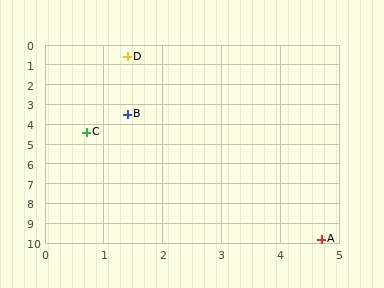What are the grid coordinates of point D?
Point D is at approximately (1.4, 0.6).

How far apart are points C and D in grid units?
Points C and D are about 3.9 grid units apart.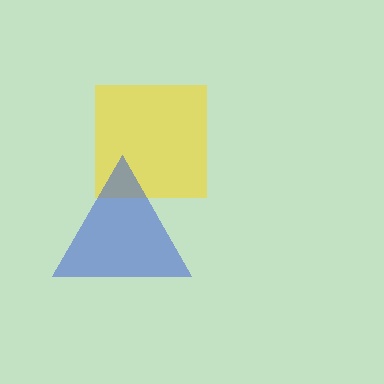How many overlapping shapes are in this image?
There are 2 overlapping shapes in the image.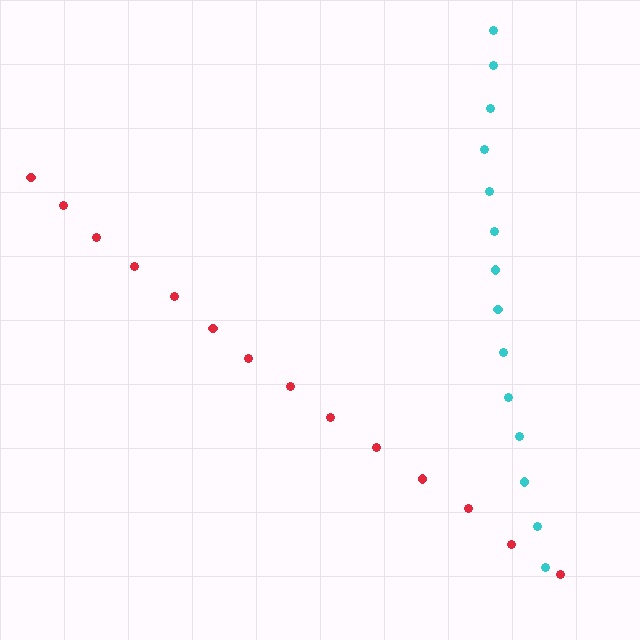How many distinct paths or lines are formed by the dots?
There are 2 distinct paths.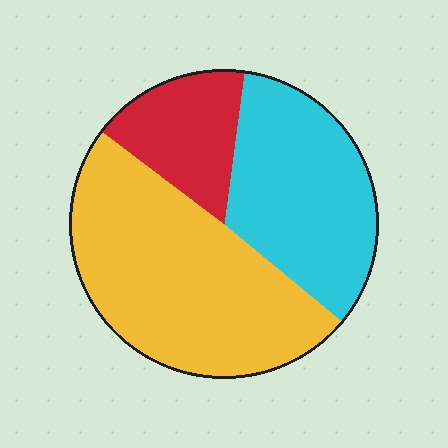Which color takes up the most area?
Yellow, at roughly 50%.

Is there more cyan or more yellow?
Yellow.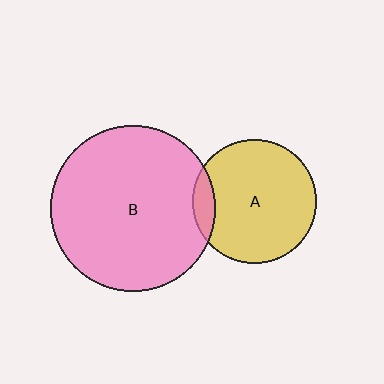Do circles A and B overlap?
Yes.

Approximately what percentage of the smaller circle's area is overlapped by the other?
Approximately 10%.